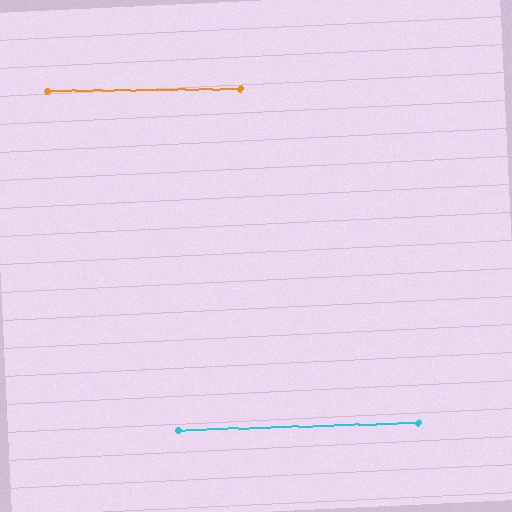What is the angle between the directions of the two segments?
Approximately 1 degree.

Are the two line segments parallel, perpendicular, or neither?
Parallel — their directions differ by only 1.2°.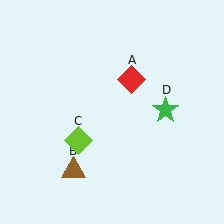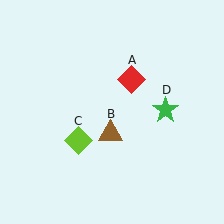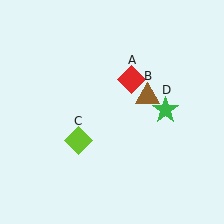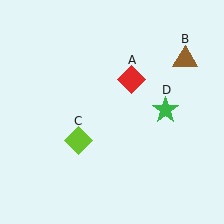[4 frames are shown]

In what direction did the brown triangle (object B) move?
The brown triangle (object B) moved up and to the right.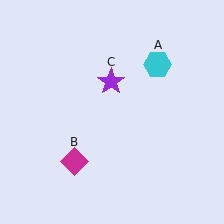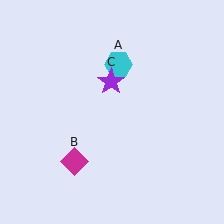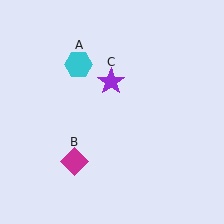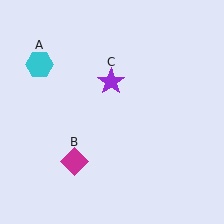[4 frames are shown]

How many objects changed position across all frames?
1 object changed position: cyan hexagon (object A).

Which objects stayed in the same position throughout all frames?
Magenta diamond (object B) and purple star (object C) remained stationary.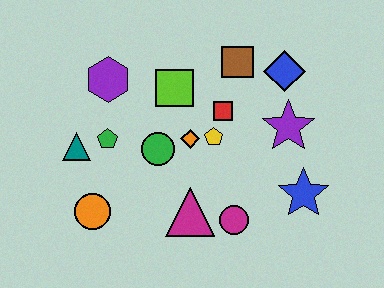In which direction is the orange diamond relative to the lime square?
The orange diamond is below the lime square.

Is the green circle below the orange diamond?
Yes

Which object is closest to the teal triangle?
The green pentagon is closest to the teal triangle.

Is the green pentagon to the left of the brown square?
Yes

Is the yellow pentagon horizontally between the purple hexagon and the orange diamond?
No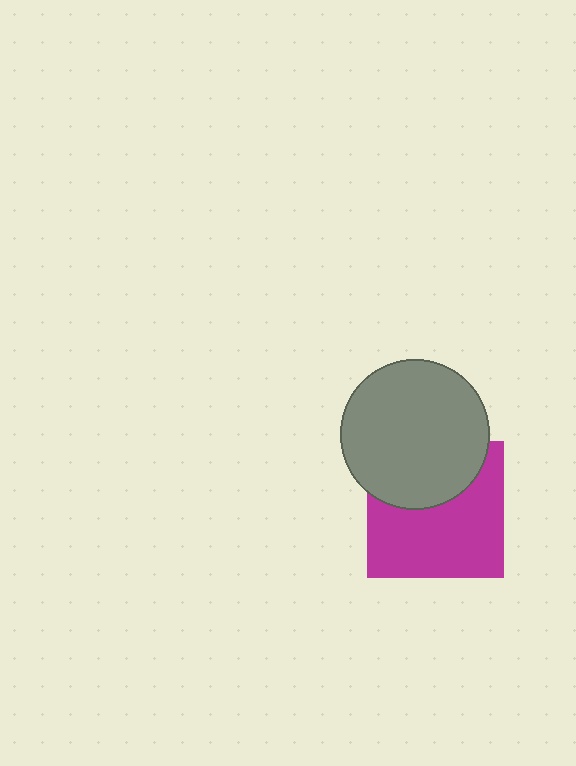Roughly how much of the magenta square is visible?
About half of it is visible (roughly 63%).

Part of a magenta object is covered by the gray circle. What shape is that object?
It is a square.